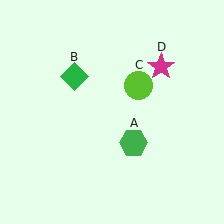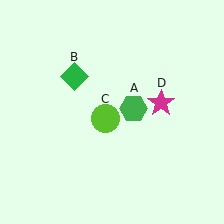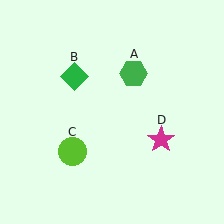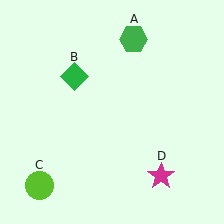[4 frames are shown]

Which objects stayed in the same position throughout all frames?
Green diamond (object B) remained stationary.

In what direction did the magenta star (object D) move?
The magenta star (object D) moved down.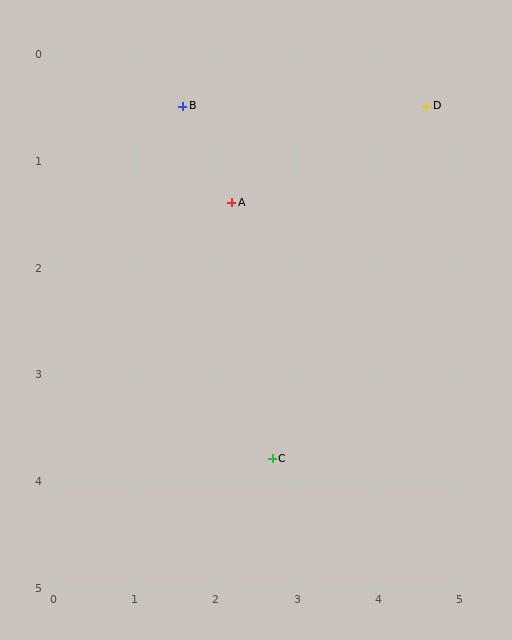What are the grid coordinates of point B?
Point B is at approximately (1.6, 0.5).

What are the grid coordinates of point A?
Point A is at approximately (2.2, 1.4).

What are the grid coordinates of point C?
Point C is at approximately (2.7, 3.8).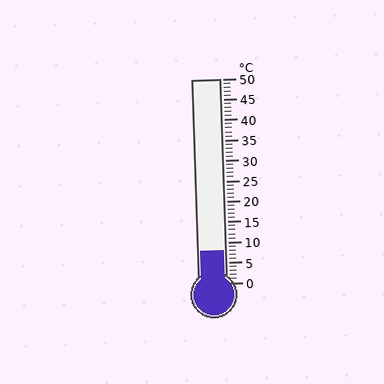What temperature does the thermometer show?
The thermometer shows approximately 8°C.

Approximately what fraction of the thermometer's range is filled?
The thermometer is filled to approximately 15% of its range.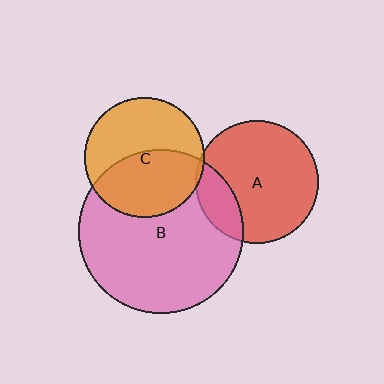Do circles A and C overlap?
Yes.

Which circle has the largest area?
Circle B (pink).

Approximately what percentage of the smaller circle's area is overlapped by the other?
Approximately 5%.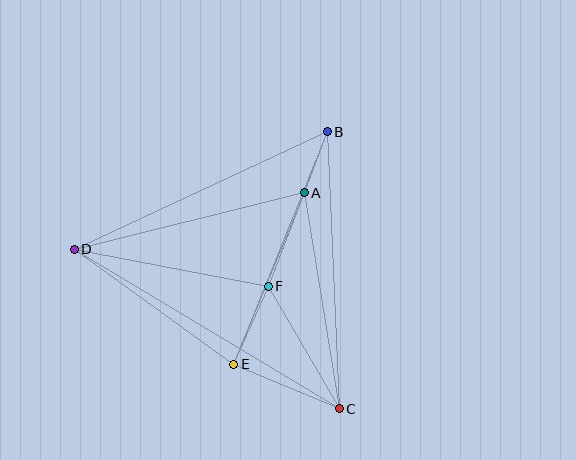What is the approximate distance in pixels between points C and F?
The distance between C and F is approximately 141 pixels.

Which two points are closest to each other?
Points A and B are closest to each other.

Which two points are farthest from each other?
Points C and D are farthest from each other.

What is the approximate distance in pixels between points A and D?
The distance between A and D is approximately 237 pixels.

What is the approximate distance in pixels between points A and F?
The distance between A and F is approximately 100 pixels.